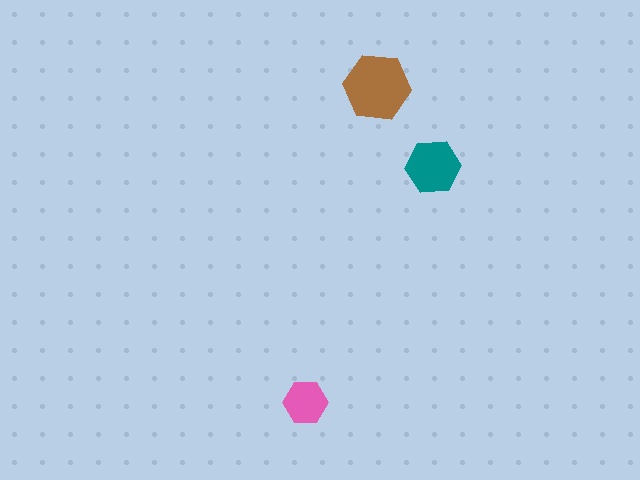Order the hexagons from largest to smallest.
the brown one, the teal one, the pink one.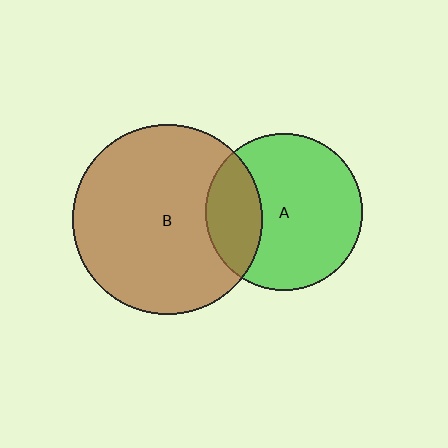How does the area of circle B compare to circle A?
Approximately 1.5 times.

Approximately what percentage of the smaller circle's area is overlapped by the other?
Approximately 25%.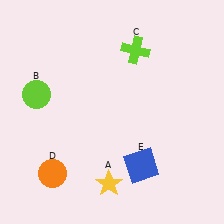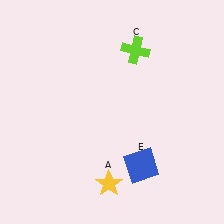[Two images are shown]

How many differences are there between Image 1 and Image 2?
There are 2 differences between the two images.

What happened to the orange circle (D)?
The orange circle (D) was removed in Image 2. It was in the bottom-left area of Image 1.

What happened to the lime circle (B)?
The lime circle (B) was removed in Image 2. It was in the top-left area of Image 1.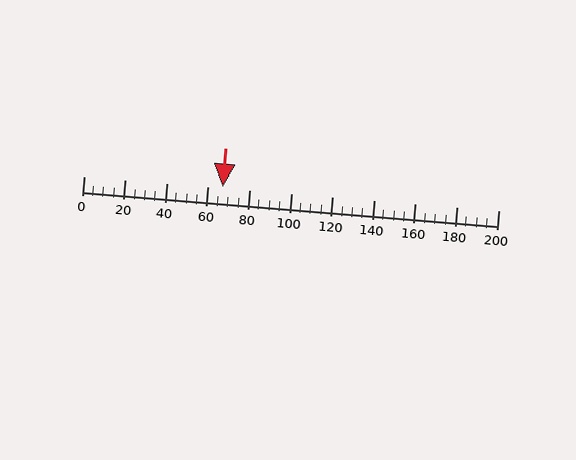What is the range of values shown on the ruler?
The ruler shows values from 0 to 200.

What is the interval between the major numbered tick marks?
The major tick marks are spaced 20 units apart.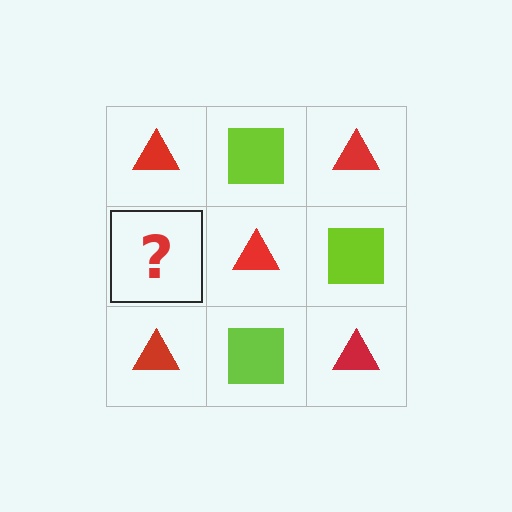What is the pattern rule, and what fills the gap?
The rule is that it alternates red triangle and lime square in a checkerboard pattern. The gap should be filled with a lime square.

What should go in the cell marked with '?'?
The missing cell should contain a lime square.